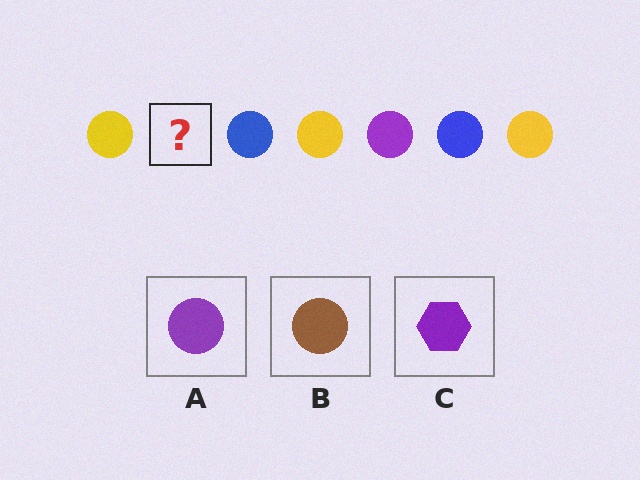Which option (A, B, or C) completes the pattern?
A.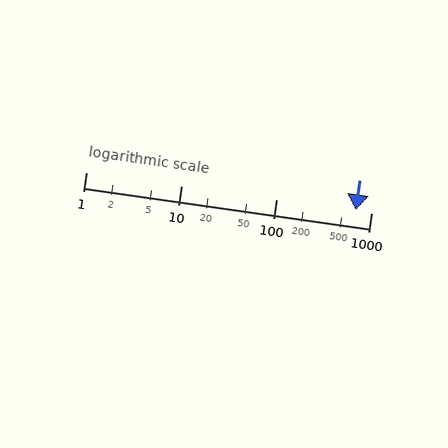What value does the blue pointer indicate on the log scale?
The pointer indicates approximately 690.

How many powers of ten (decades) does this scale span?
The scale spans 3 decades, from 1 to 1000.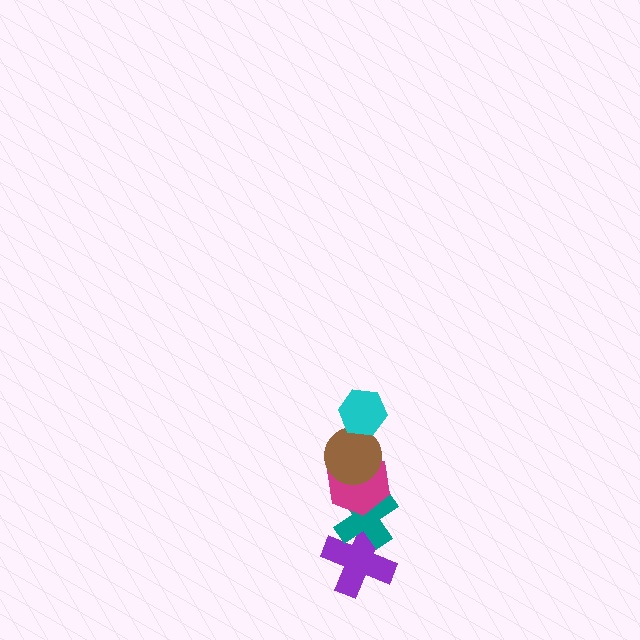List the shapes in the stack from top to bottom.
From top to bottom: the cyan hexagon, the brown circle, the magenta hexagon, the teal cross, the purple cross.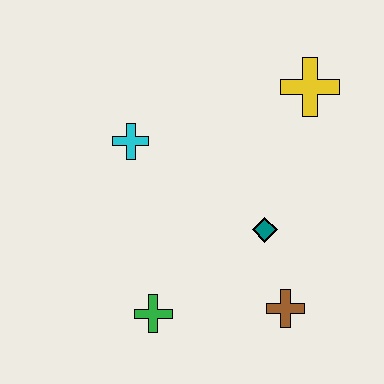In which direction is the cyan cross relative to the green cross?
The cyan cross is above the green cross.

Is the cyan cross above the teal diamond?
Yes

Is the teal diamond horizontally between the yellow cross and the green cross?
Yes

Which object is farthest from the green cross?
The yellow cross is farthest from the green cross.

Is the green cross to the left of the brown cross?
Yes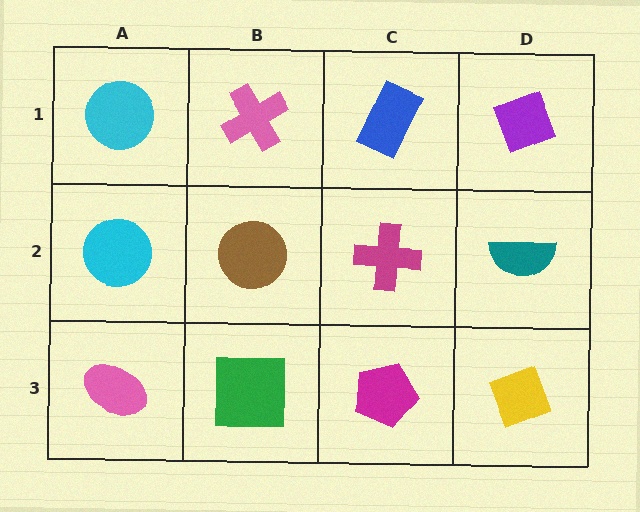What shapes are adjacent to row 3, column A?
A cyan circle (row 2, column A), a green square (row 3, column B).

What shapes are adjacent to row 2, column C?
A blue rectangle (row 1, column C), a magenta pentagon (row 3, column C), a brown circle (row 2, column B), a teal semicircle (row 2, column D).